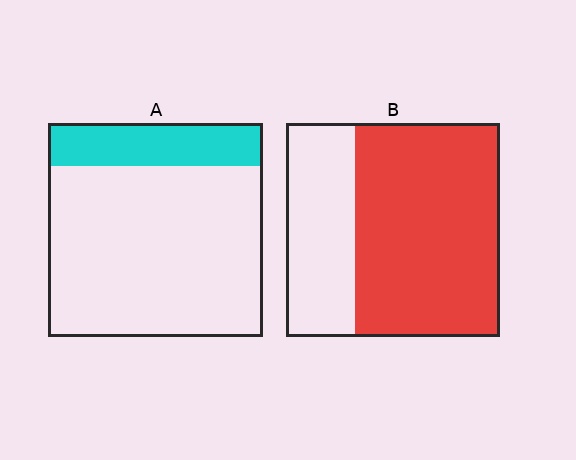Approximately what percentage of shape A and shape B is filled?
A is approximately 20% and B is approximately 70%.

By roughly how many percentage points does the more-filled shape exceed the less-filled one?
By roughly 50 percentage points (B over A).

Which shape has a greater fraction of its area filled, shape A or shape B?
Shape B.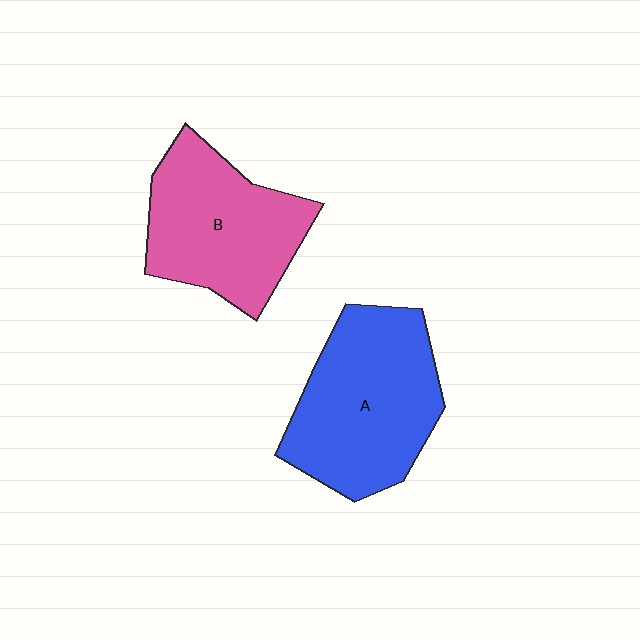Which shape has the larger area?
Shape A (blue).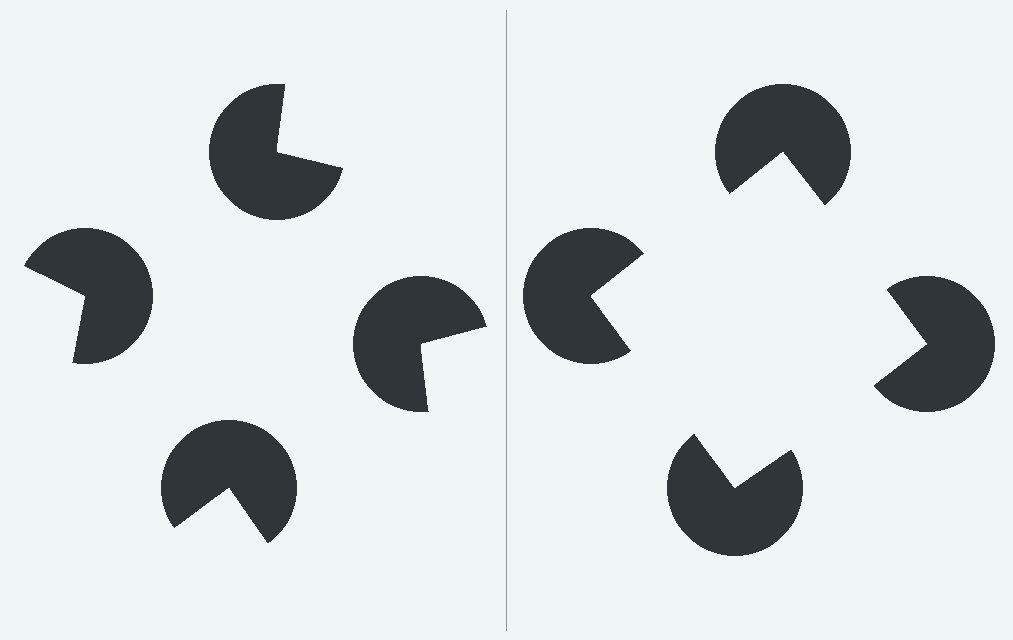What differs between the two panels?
The pac-man discs are positioned identically on both sides; only the wedge orientations differ. On the right they align to a square; on the left they are misaligned.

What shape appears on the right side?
An illusory square.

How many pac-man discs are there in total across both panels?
8 — 4 on each side.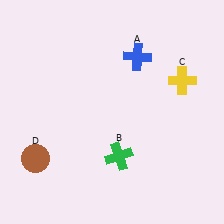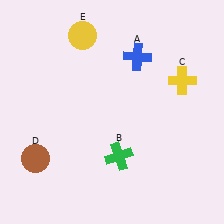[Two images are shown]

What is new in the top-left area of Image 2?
A yellow circle (E) was added in the top-left area of Image 2.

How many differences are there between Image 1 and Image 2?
There is 1 difference between the two images.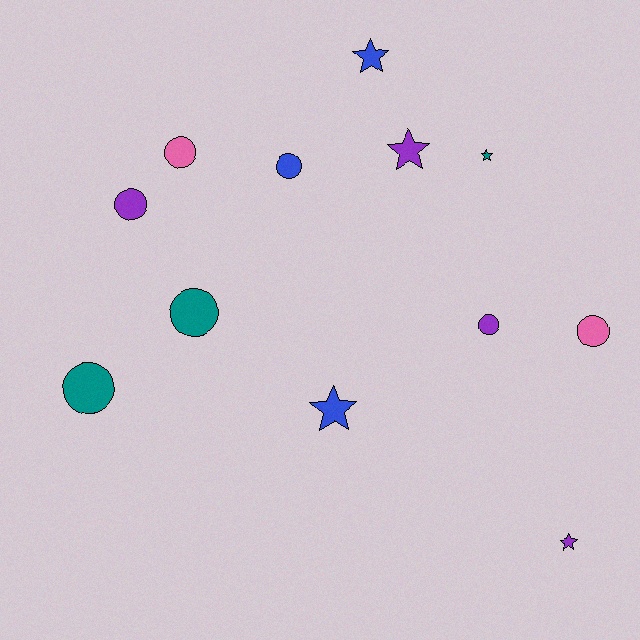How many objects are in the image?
There are 12 objects.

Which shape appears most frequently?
Circle, with 7 objects.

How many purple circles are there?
There are 2 purple circles.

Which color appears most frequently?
Purple, with 4 objects.